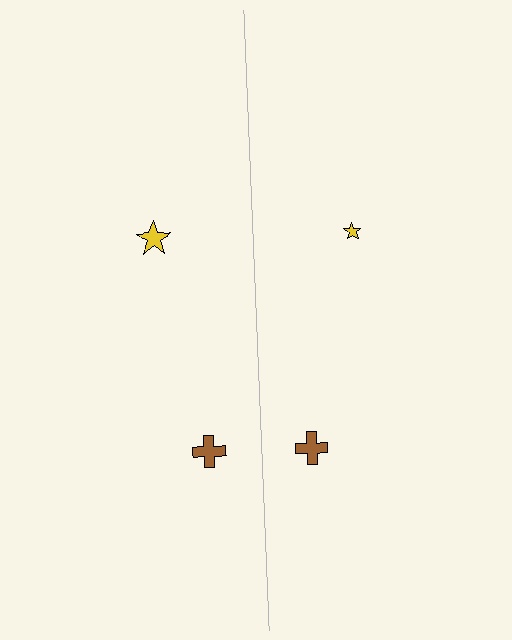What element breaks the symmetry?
The yellow star on the right side has a different size than its mirror counterpart.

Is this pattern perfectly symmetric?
No, the pattern is not perfectly symmetric. The yellow star on the right side has a different size than its mirror counterpart.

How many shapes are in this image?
There are 4 shapes in this image.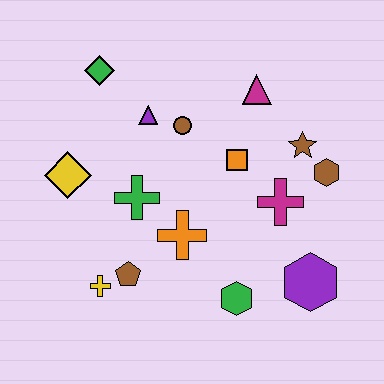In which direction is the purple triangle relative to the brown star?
The purple triangle is to the left of the brown star.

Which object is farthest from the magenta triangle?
The yellow cross is farthest from the magenta triangle.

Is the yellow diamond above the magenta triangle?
No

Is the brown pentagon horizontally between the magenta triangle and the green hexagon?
No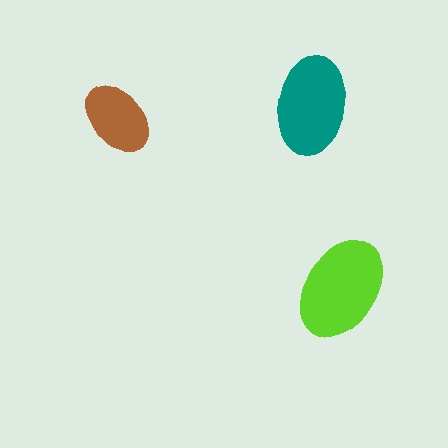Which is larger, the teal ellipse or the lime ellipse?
The lime one.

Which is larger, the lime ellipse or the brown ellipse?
The lime one.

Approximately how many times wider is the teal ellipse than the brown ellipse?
About 1.5 times wider.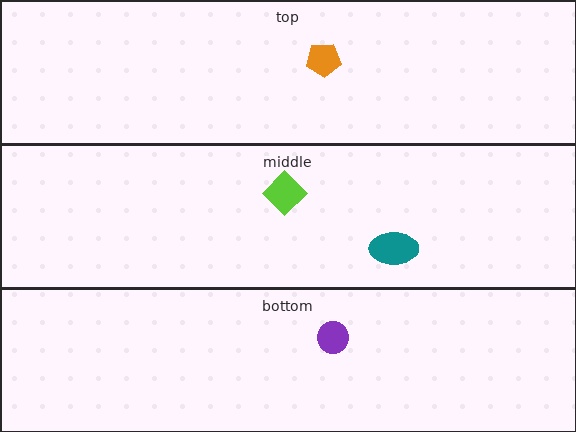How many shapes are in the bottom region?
1.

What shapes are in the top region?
The orange pentagon.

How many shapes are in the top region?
1.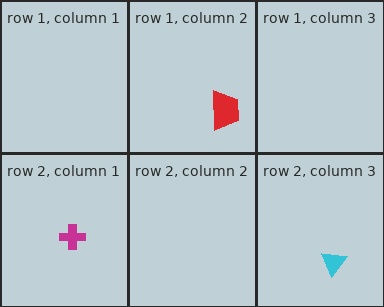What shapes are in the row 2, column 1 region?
The magenta cross.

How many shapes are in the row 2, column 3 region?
1.